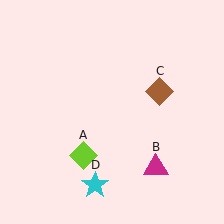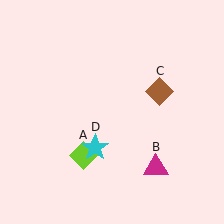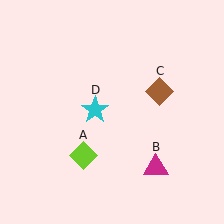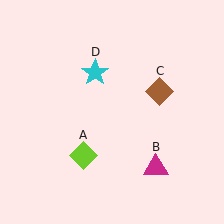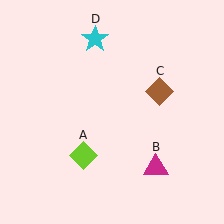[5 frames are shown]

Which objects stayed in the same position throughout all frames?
Lime diamond (object A) and magenta triangle (object B) and brown diamond (object C) remained stationary.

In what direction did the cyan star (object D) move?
The cyan star (object D) moved up.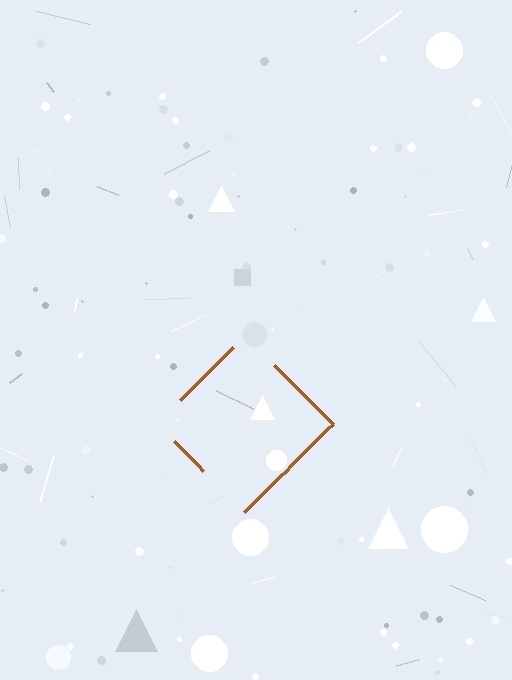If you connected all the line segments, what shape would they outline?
They would outline a diamond.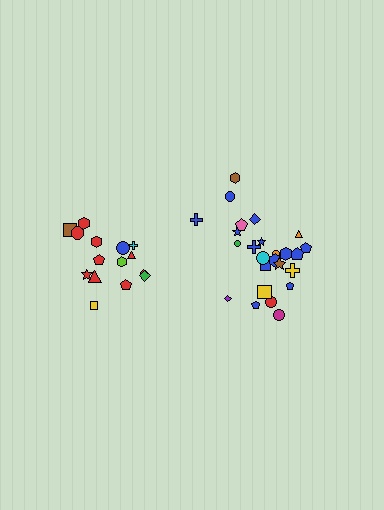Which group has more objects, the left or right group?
The right group.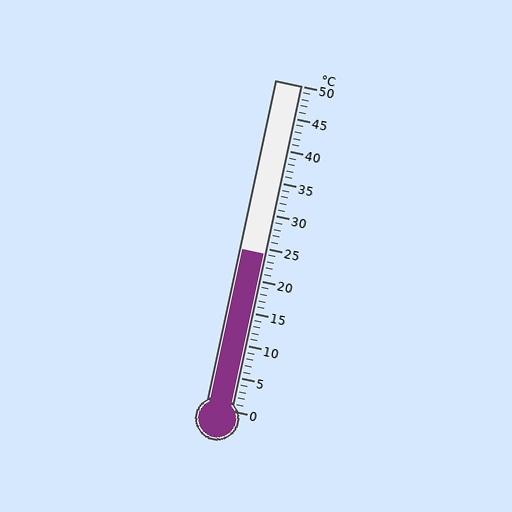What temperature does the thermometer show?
The thermometer shows approximately 24°C.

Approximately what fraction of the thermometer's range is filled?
The thermometer is filled to approximately 50% of its range.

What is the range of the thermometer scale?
The thermometer scale ranges from 0°C to 50°C.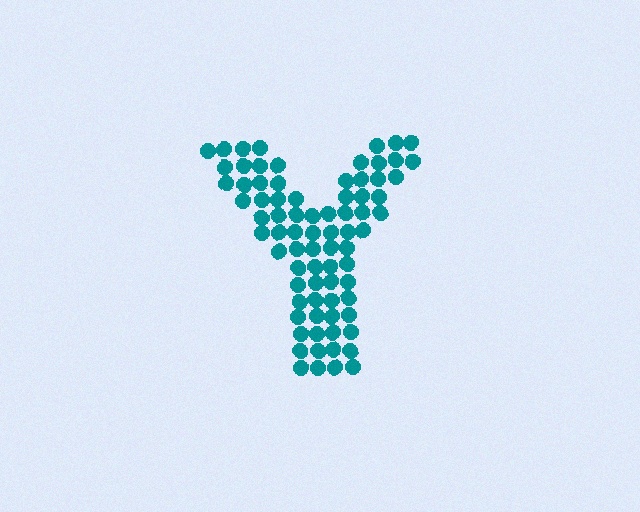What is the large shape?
The large shape is the letter Y.